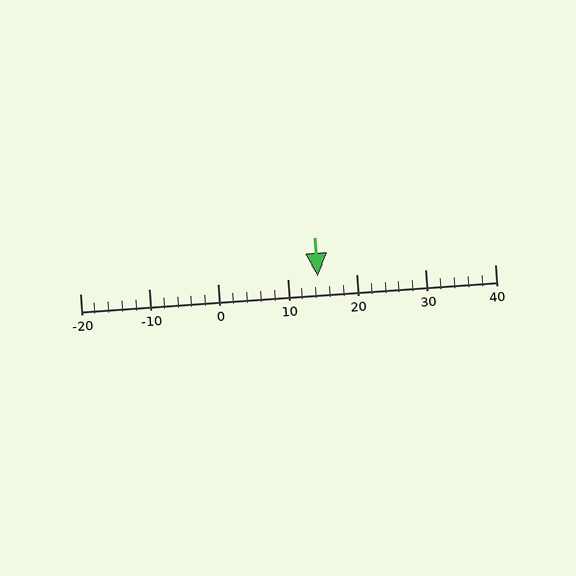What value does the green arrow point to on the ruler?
The green arrow points to approximately 14.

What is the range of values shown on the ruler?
The ruler shows values from -20 to 40.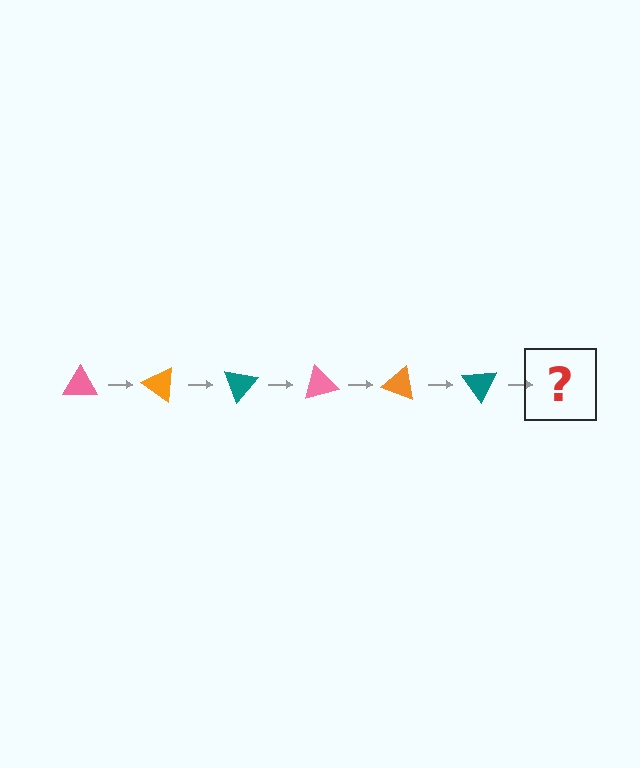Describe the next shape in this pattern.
It should be a pink triangle, rotated 210 degrees from the start.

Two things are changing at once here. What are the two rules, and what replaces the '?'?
The two rules are that it rotates 35 degrees each step and the color cycles through pink, orange, and teal. The '?' should be a pink triangle, rotated 210 degrees from the start.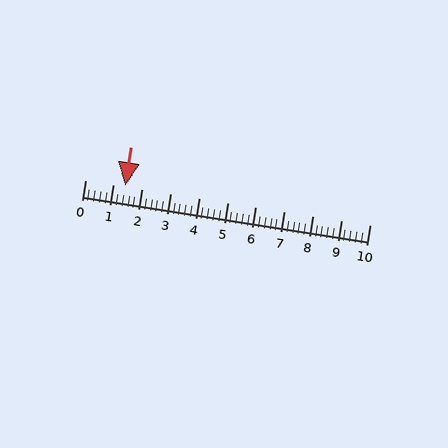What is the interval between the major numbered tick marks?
The major tick marks are spaced 1 units apart.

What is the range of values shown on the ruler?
The ruler shows values from 0 to 10.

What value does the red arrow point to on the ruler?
The red arrow points to approximately 1.4.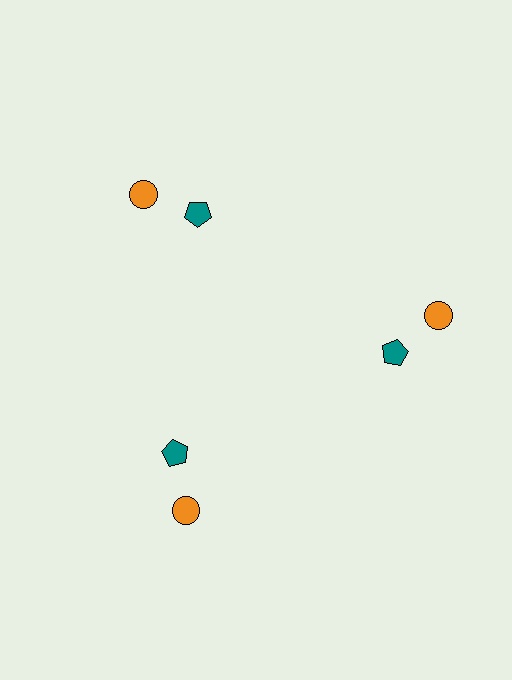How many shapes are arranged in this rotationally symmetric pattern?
There are 6 shapes, arranged in 3 groups of 2.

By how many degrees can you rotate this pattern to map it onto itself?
The pattern maps onto itself every 120 degrees of rotation.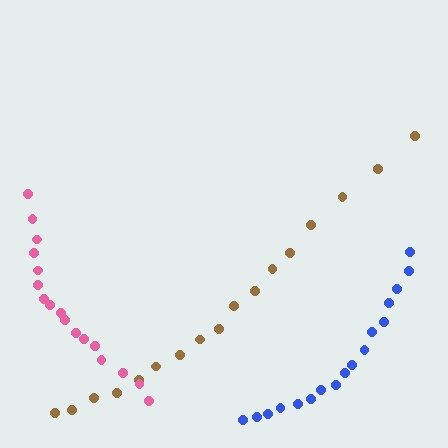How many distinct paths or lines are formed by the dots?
There are 3 distinct paths.